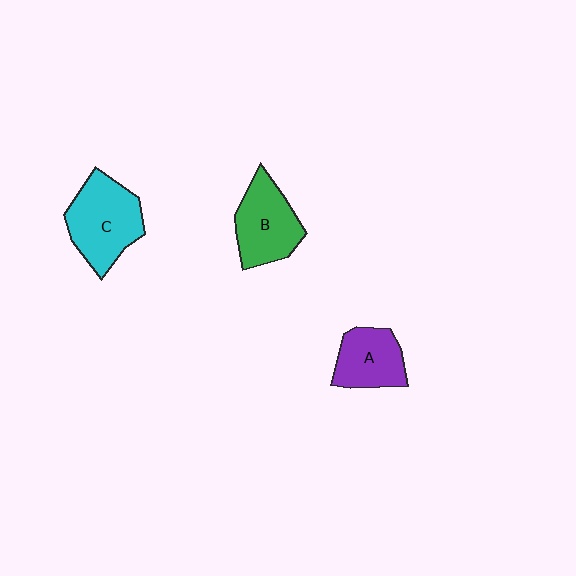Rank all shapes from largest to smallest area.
From largest to smallest: C (cyan), B (green), A (purple).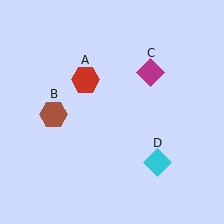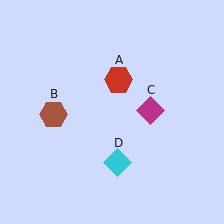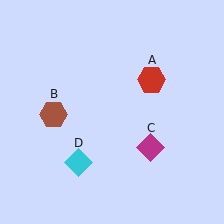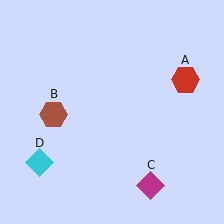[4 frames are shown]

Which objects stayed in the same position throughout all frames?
Brown hexagon (object B) remained stationary.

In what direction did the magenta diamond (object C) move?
The magenta diamond (object C) moved down.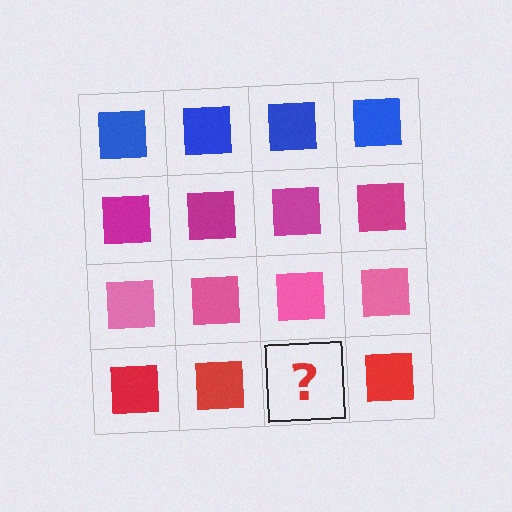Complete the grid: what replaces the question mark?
The question mark should be replaced with a red square.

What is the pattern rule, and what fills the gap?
The rule is that each row has a consistent color. The gap should be filled with a red square.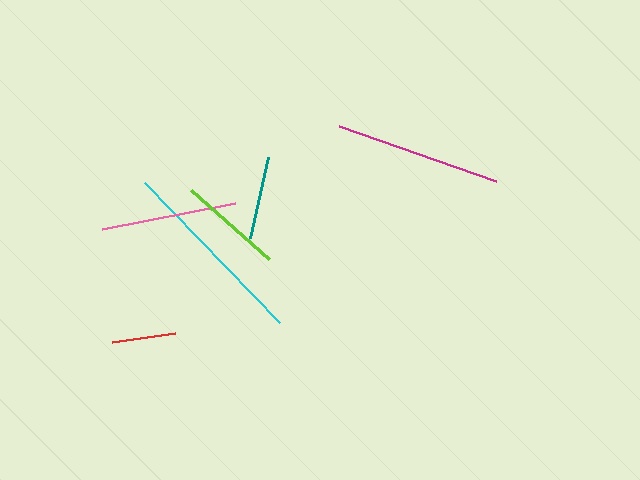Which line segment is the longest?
The cyan line is the longest at approximately 195 pixels.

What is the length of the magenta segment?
The magenta segment is approximately 166 pixels long.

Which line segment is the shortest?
The red line is the shortest at approximately 63 pixels.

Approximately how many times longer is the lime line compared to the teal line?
The lime line is approximately 1.3 times the length of the teal line.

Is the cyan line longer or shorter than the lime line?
The cyan line is longer than the lime line.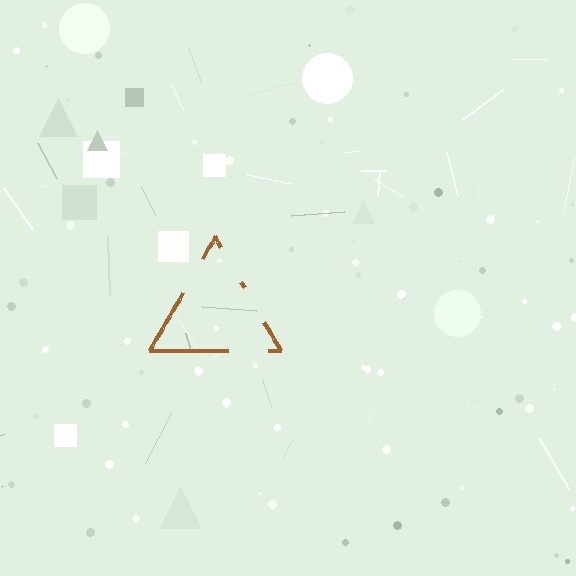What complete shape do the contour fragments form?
The contour fragments form a triangle.